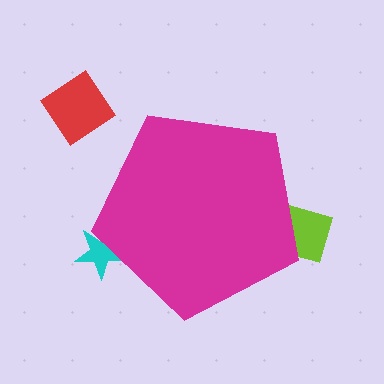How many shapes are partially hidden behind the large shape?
2 shapes are partially hidden.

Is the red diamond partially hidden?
No, the red diamond is fully visible.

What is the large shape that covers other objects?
A magenta pentagon.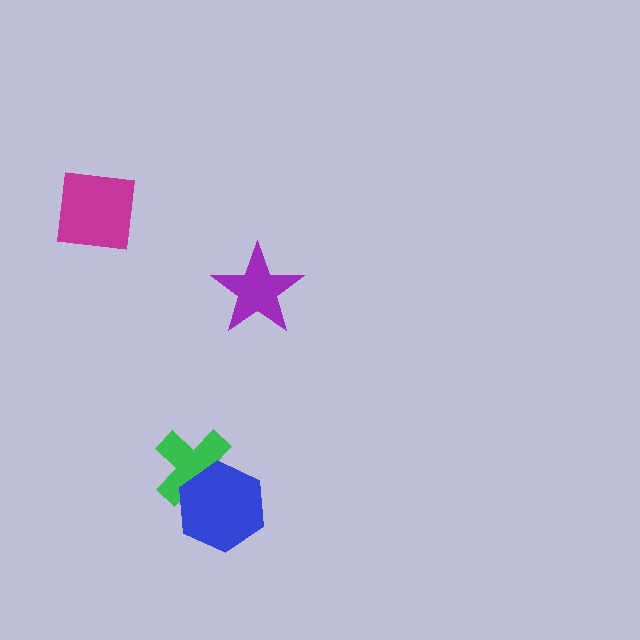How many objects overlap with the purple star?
0 objects overlap with the purple star.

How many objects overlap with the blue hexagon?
1 object overlaps with the blue hexagon.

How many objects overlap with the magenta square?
0 objects overlap with the magenta square.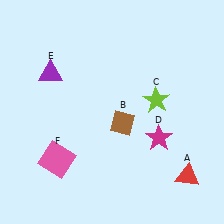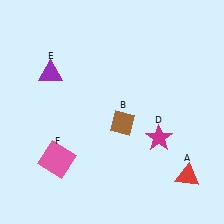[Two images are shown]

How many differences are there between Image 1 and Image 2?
There is 1 difference between the two images.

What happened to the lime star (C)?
The lime star (C) was removed in Image 2. It was in the top-right area of Image 1.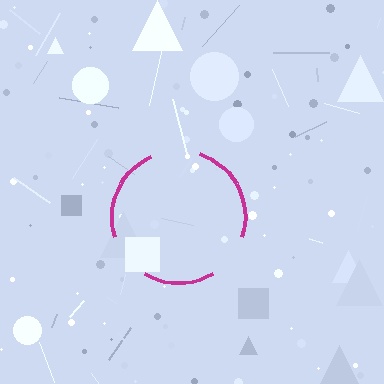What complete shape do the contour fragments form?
The contour fragments form a circle.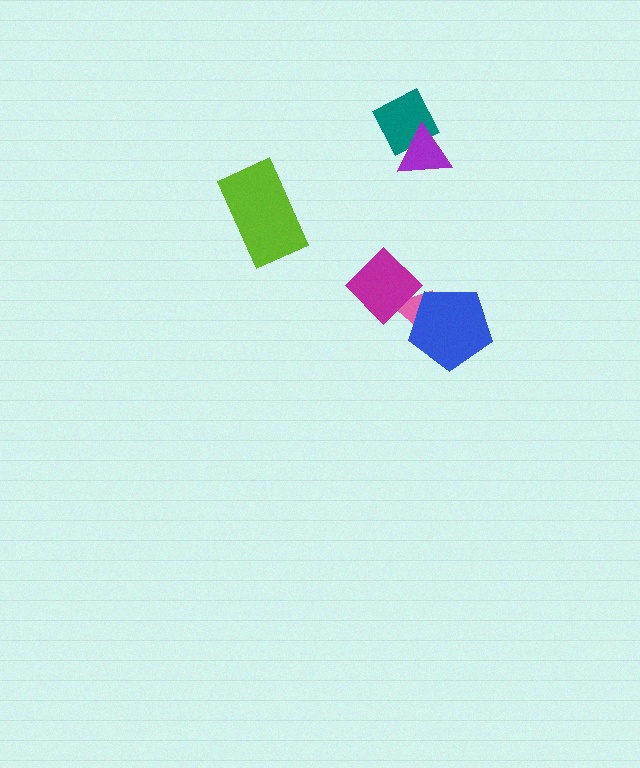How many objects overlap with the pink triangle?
2 objects overlap with the pink triangle.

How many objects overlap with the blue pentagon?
1 object overlaps with the blue pentagon.